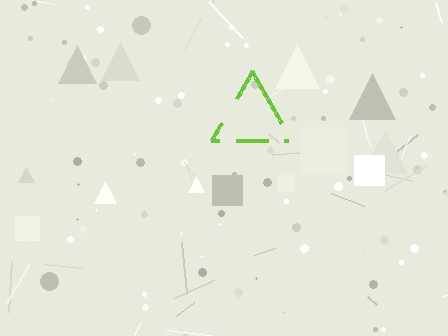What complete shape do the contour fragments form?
The contour fragments form a triangle.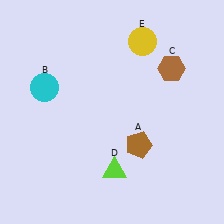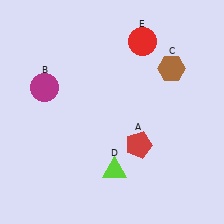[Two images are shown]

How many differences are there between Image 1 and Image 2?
There are 3 differences between the two images.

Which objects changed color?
A changed from brown to red. B changed from cyan to magenta. E changed from yellow to red.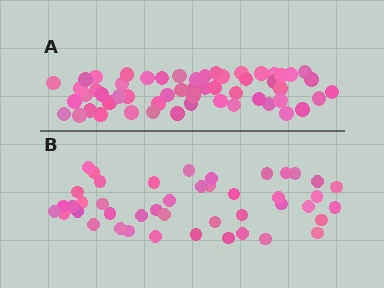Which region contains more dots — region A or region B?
Region A (the top region) has more dots.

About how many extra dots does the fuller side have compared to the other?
Region A has roughly 12 or so more dots than region B.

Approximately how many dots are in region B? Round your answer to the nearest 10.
About 40 dots. (The exact count is 44, which rounds to 40.)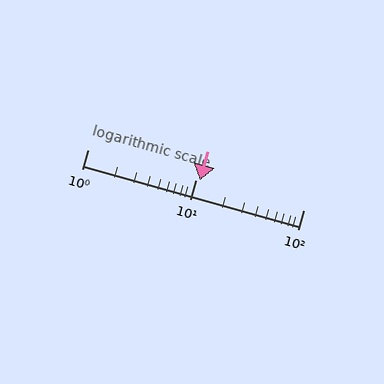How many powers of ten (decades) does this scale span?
The scale spans 2 decades, from 1 to 100.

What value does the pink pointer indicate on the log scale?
The pointer indicates approximately 11.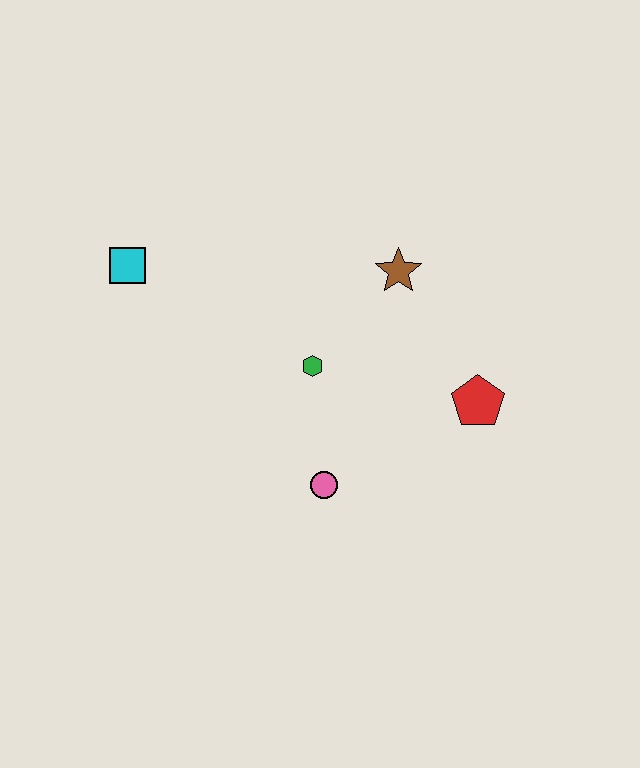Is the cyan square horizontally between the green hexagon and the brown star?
No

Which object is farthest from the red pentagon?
The cyan square is farthest from the red pentagon.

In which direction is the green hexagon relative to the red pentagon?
The green hexagon is to the left of the red pentagon.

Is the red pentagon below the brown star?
Yes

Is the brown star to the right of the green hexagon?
Yes